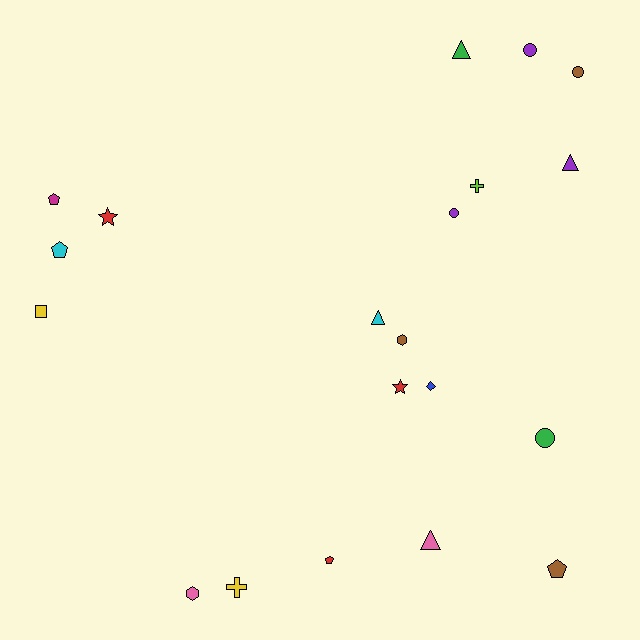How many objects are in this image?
There are 20 objects.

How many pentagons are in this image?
There are 4 pentagons.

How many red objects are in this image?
There are 3 red objects.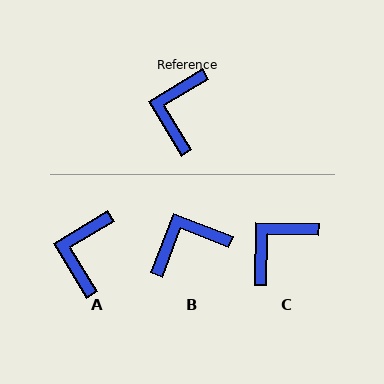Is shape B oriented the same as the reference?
No, it is off by about 52 degrees.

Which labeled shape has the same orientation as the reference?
A.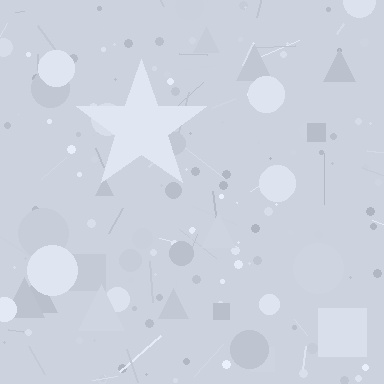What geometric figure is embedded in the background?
A star is embedded in the background.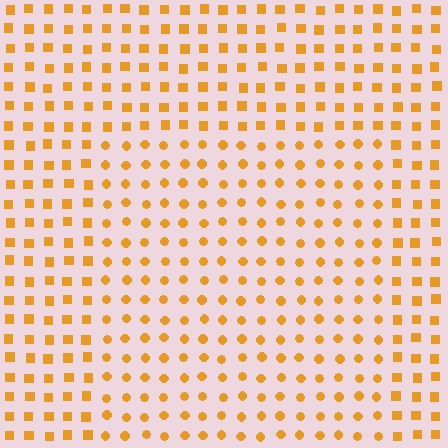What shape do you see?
I see a rectangle.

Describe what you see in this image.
The image is filled with small orange elements arranged in a uniform grid. A rectangle-shaped region contains circles, while the surrounding area contains squares. The boundary is defined purely by the change in element shape.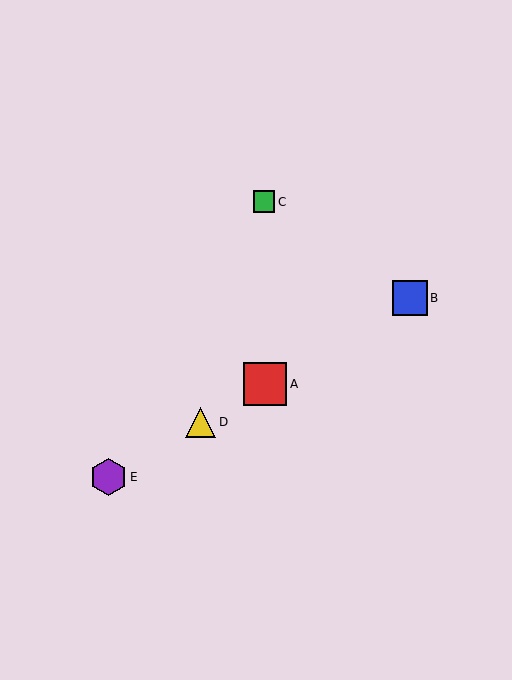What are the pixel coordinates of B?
Object B is at (410, 298).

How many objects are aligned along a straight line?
4 objects (A, B, D, E) are aligned along a straight line.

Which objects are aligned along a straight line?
Objects A, B, D, E are aligned along a straight line.